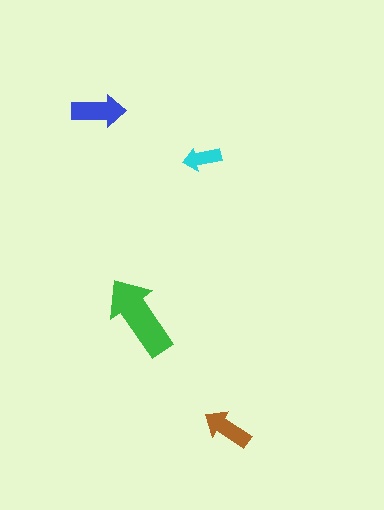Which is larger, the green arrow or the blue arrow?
The green one.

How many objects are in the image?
There are 4 objects in the image.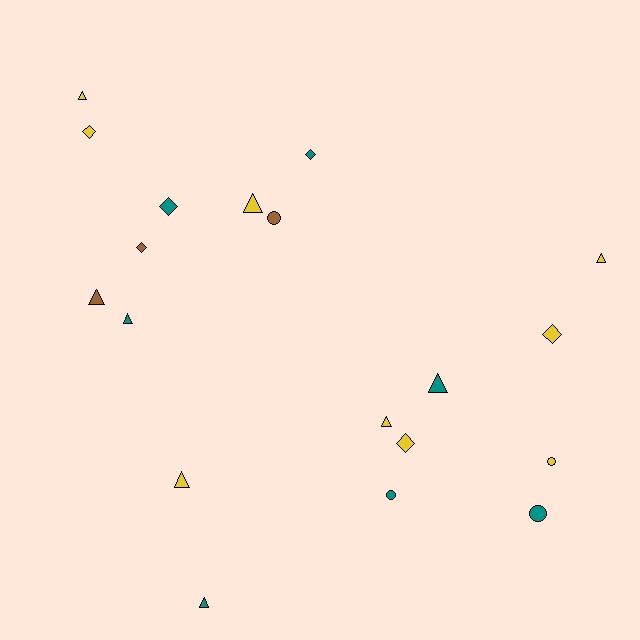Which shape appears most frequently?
Triangle, with 9 objects.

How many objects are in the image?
There are 19 objects.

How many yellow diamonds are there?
There are 3 yellow diamonds.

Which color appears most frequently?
Yellow, with 9 objects.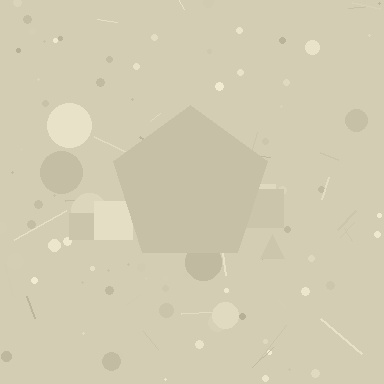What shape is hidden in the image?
A pentagon is hidden in the image.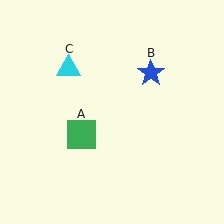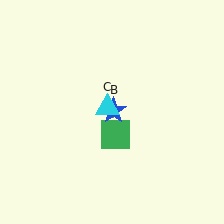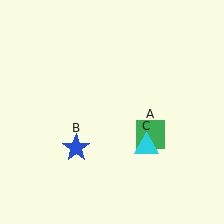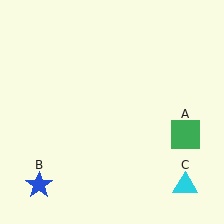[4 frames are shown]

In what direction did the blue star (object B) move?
The blue star (object B) moved down and to the left.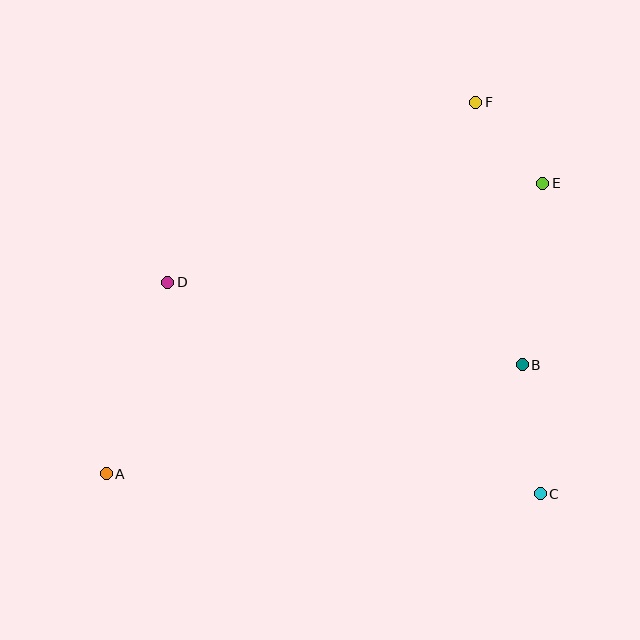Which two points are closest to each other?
Points E and F are closest to each other.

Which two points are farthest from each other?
Points A and E are farthest from each other.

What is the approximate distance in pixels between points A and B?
The distance between A and B is approximately 430 pixels.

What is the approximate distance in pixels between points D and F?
The distance between D and F is approximately 357 pixels.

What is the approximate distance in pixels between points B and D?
The distance between B and D is approximately 364 pixels.